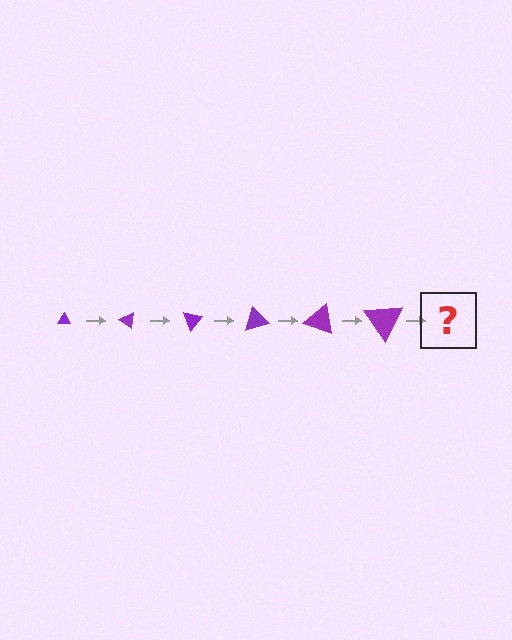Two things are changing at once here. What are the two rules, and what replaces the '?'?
The two rules are that the triangle grows larger each step and it rotates 35 degrees each step. The '?' should be a triangle, larger than the previous one and rotated 210 degrees from the start.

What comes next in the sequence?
The next element should be a triangle, larger than the previous one and rotated 210 degrees from the start.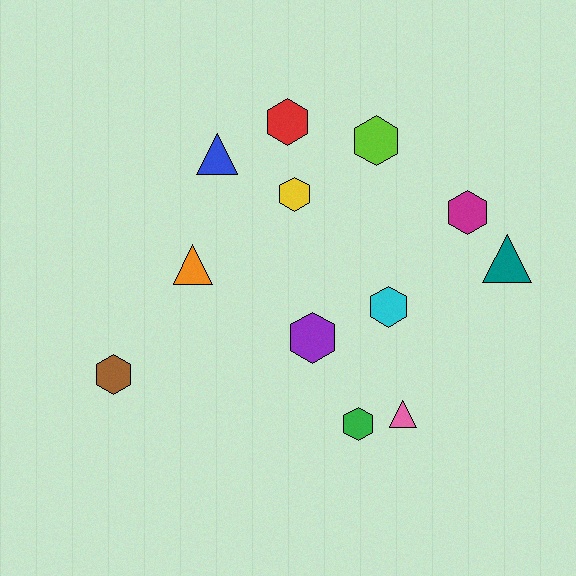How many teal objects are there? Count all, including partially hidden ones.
There is 1 teal object.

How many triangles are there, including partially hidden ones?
There are 4 triangles.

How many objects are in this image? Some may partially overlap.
There are 12 objects.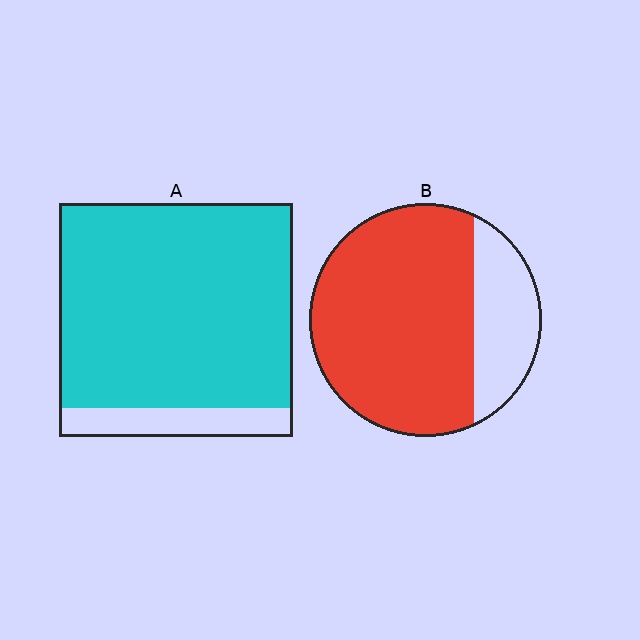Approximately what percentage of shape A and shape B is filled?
A is approximately 90% and B is approximately 75%.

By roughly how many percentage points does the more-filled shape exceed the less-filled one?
By roughly 10 percentage points (A over B).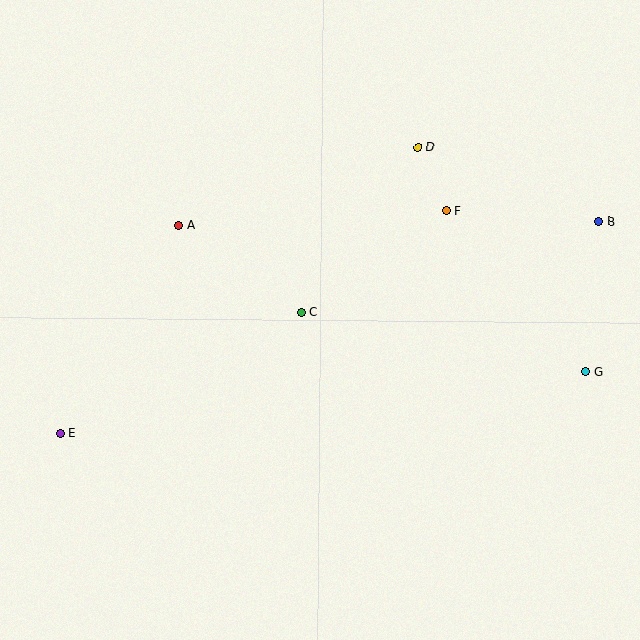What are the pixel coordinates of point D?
Point D is at (418, 147).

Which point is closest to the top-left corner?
Point A is closest to the top-left corner.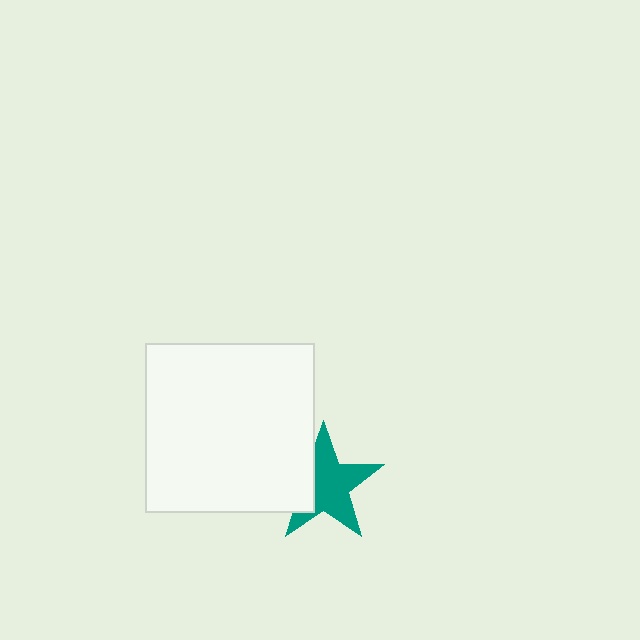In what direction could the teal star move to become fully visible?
The teal star could move right. That would shift it out from behind the white square entirely.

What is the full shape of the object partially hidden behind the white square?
The partially hidden object is a teal star.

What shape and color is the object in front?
The object in front is a white square.